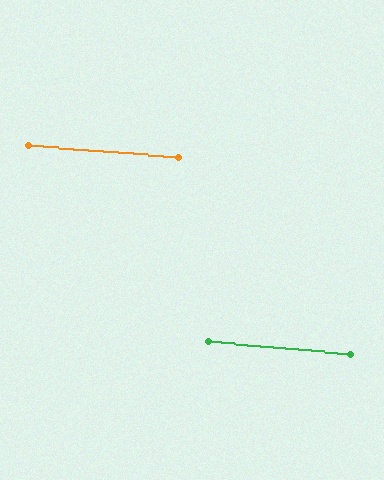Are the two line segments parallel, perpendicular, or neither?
Parallel — their directions differ by only 0.6°.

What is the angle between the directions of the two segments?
Approximately 1 degree.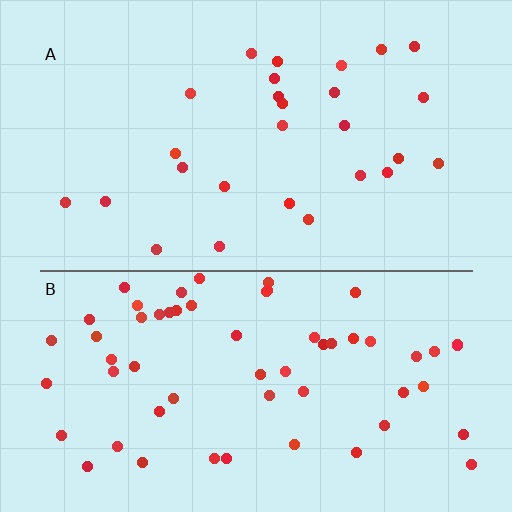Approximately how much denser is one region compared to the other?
Approximately 2.2× — region B over region A.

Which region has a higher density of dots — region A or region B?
B (the bottom).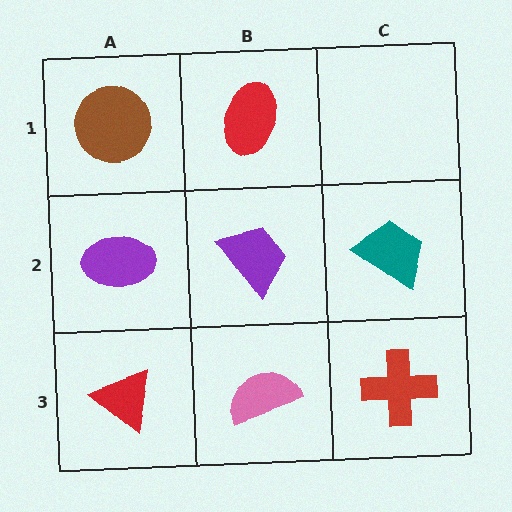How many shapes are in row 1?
2 shapes.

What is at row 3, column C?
A red cross.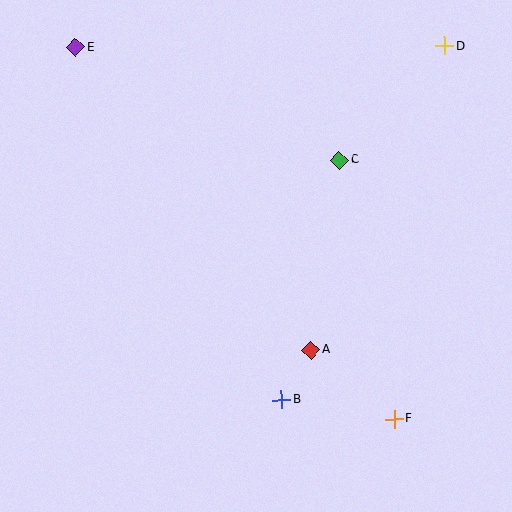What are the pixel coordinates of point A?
Point A is at (311, 350).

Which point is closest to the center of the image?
Point A at (311, 350) is closest to the center.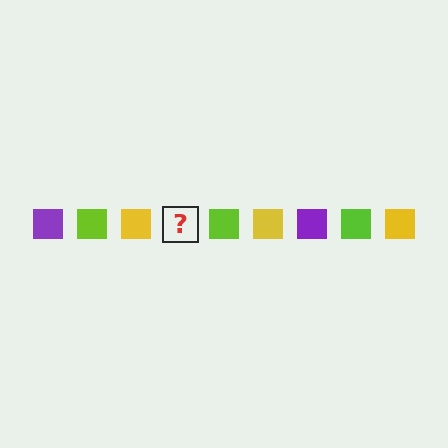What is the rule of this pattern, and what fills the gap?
The rule is that the pattern cycles through purple, lime, yellow squares. The gap should be filled with a purple square.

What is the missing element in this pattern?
The missing element is a purple square.